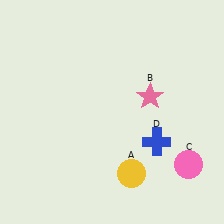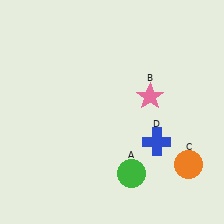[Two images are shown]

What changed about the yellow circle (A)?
In Image 1, A is yellow. In Image 2, it changed to green.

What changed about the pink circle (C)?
In Image 1, C is pink. In Image 2, it changed to orange.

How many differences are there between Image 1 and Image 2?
There are 2 differences between the two images.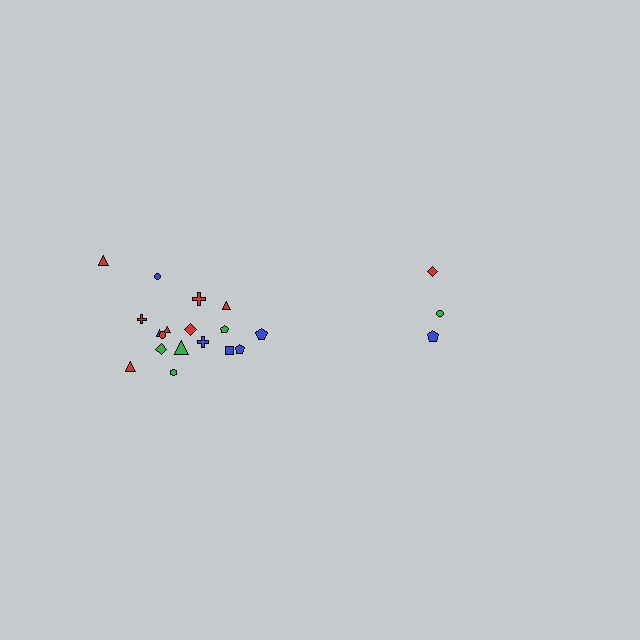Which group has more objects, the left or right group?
The left group.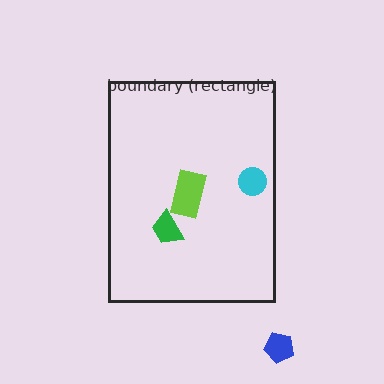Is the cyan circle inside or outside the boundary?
Inside.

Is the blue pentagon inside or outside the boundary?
Outside.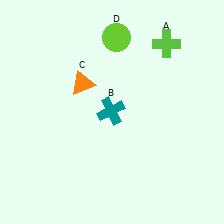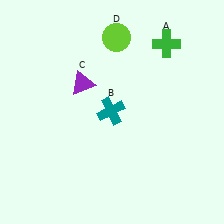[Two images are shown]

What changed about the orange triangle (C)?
In Image 1, C is orange. In Image 2, it changed to purple.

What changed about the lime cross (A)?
In Image 1, A is lime. In Image 2, it changed to green.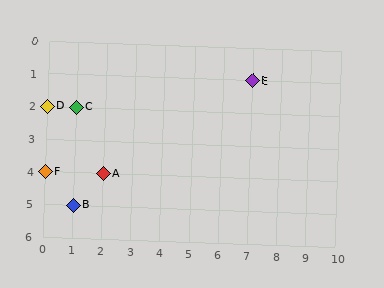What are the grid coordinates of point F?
Point F is at grid coordinates (0, 4).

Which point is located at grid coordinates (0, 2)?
Point D is at (0, 2).